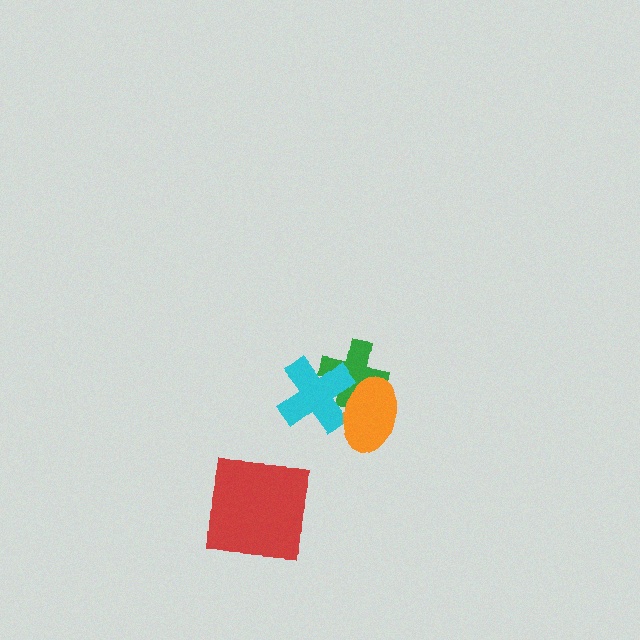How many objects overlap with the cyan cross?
2 objects overlap with the cyan cross.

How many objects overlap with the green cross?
2 objects overlap with the green cross.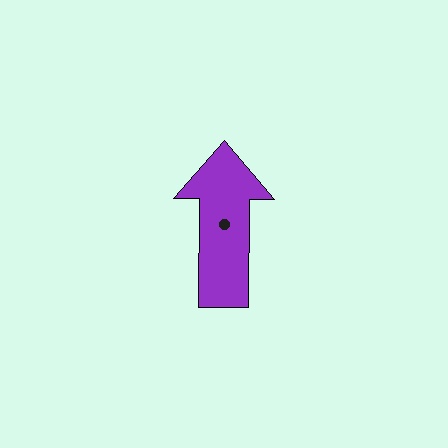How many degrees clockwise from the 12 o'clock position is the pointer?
Approximately 0 degrees.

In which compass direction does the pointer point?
North.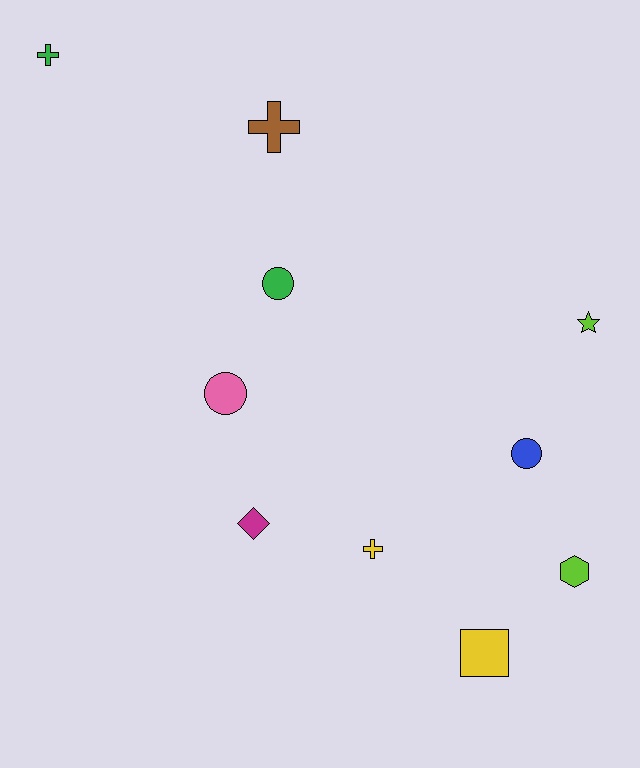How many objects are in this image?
There are 10 objects.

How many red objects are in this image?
There are no red objects.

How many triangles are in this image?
There are no triangles.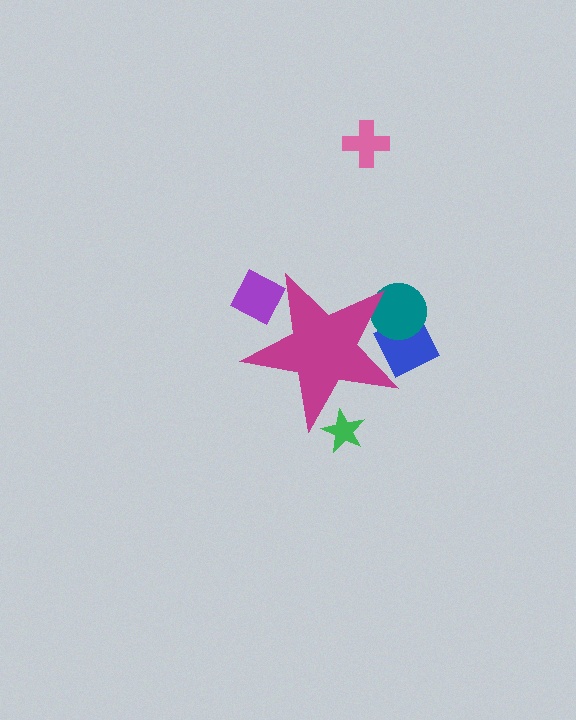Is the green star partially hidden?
Yes, the green star is partially hidden behind the magenta star.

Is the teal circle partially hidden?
Yes, the teal circle is partially hidden behind the magenta star.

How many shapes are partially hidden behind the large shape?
4 shapes are partially hidden.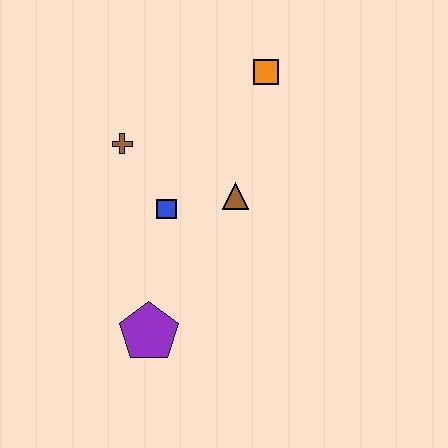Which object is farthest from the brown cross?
The purple pentagon is farthest from the brown cross.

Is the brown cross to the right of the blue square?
No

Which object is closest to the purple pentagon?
The blue square is closest to the purple pentagon.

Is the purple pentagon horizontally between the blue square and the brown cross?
Yes